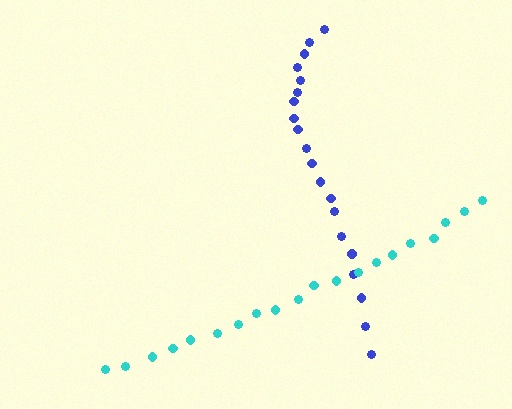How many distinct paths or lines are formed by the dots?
There are 2 distinct paths.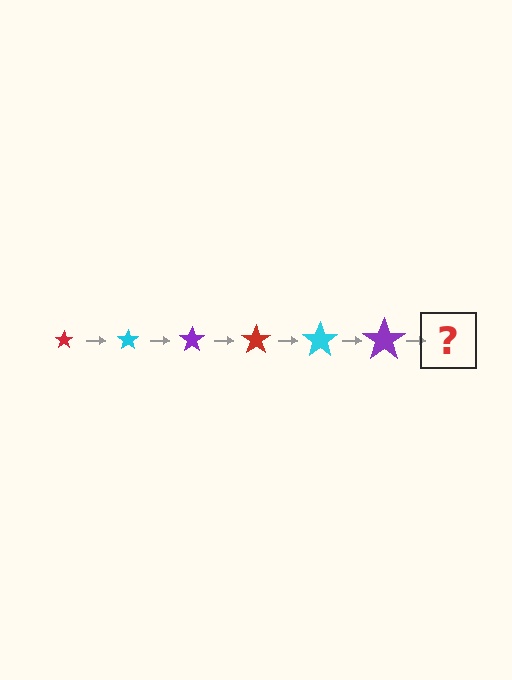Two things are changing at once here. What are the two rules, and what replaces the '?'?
The two rules are that the star grows larger each step and the color cycles through red, cyan, and purple. The '?' should be a red star, larger than the previous one.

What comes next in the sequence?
The next element should be a red star, larger than the previous one.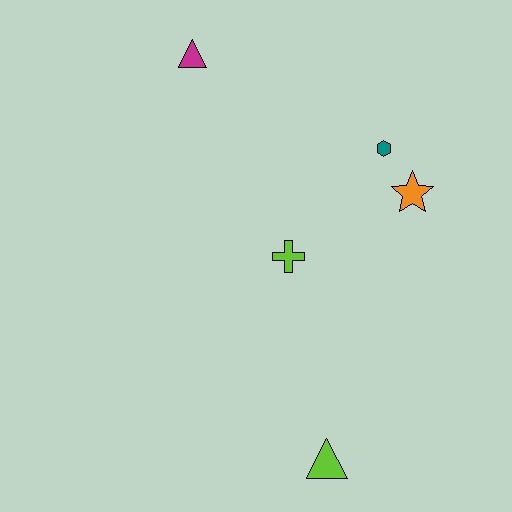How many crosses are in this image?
There is 1 cross.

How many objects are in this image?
There are 5 objects.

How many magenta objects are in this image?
There is 1 magenta object.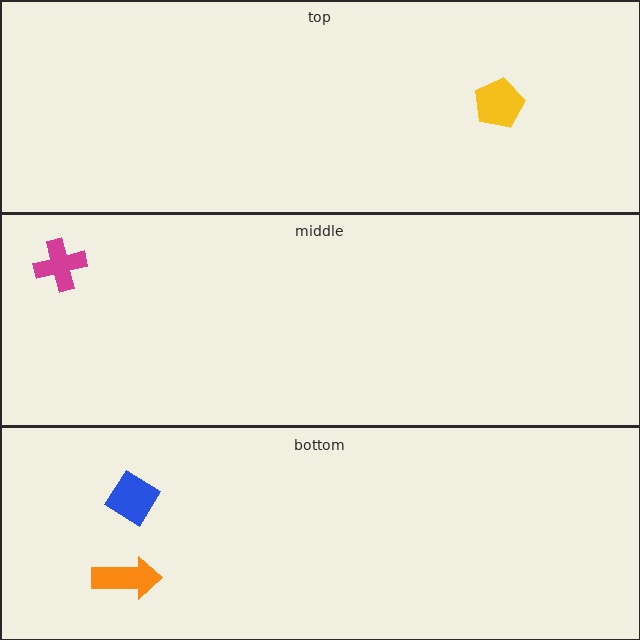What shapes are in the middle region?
The magenta cross.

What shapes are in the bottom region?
The orange arrow, the blue diamond.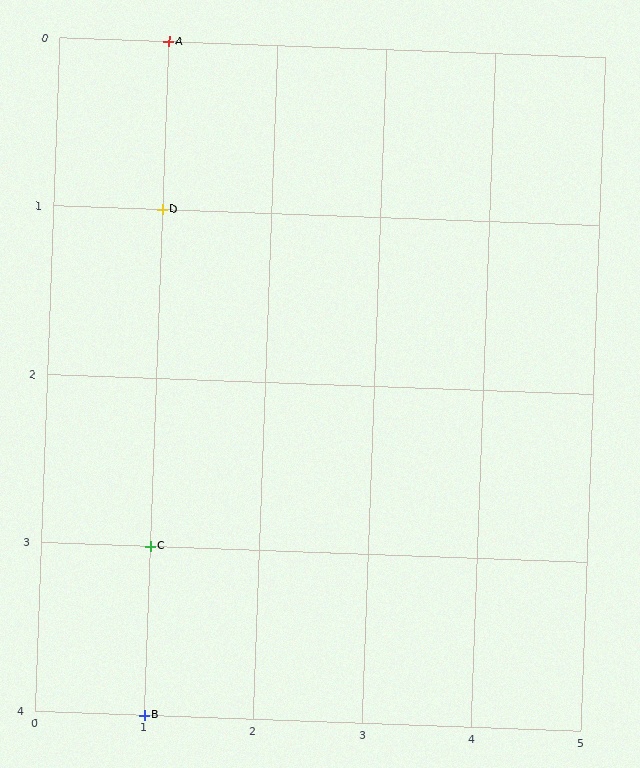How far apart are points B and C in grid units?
Points B and C are 1 row apart.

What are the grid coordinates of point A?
Point A is at grid coordinates (1, 0).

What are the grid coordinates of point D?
Point D is at grid coordinates (1, 1).